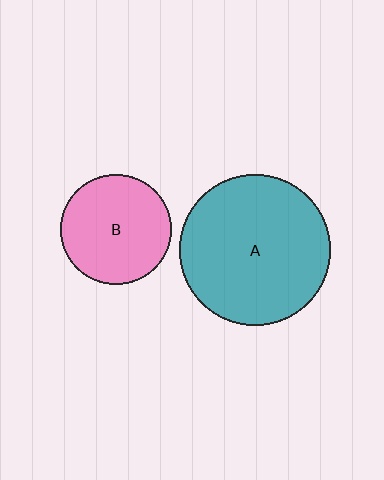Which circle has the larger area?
Circle A (teal).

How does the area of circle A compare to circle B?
Approximately 1.9 times.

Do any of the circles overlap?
No, none of the circles overlap.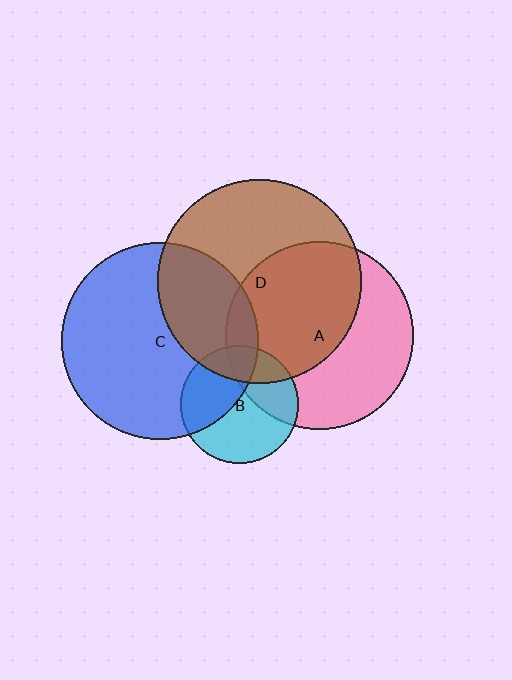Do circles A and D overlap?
Yes.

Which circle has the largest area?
Circle D (brown).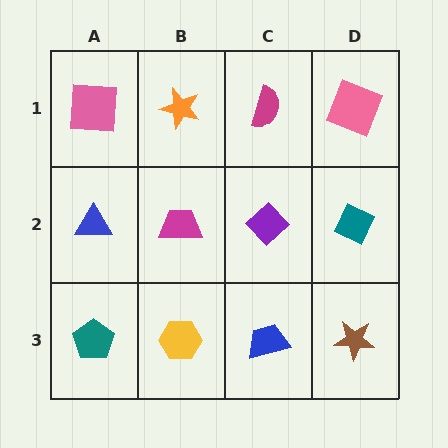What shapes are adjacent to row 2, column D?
A pink square (row 1, column D), a brown star (row 3, column D), a purple diamond (row 2, column C).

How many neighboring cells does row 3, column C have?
3.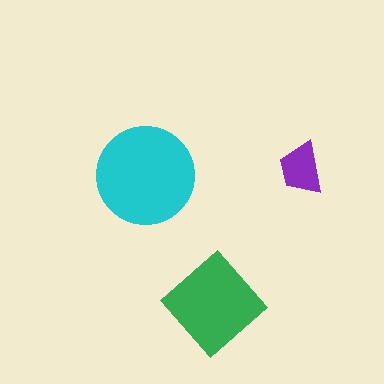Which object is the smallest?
The purple trapezoid.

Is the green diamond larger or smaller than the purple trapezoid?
Larger.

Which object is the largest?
The cyan circle.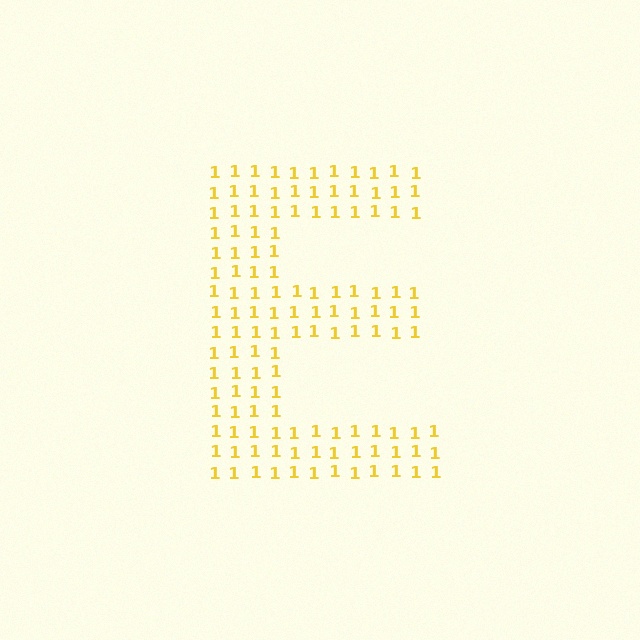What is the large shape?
The large shape is the letter E.